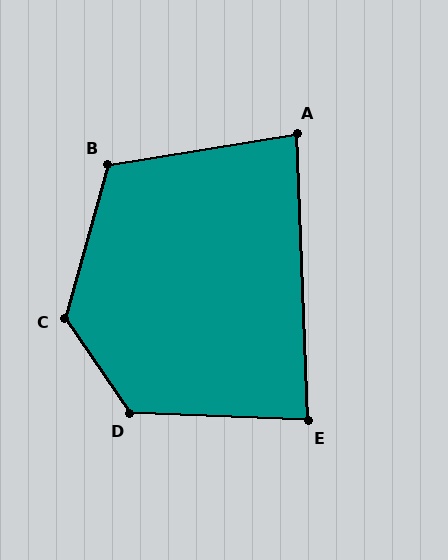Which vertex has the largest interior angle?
C, at approximately 130 degrees.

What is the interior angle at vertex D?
Approximately 126 degrees (obtuse).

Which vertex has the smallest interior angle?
A, at approximately 83 degrees.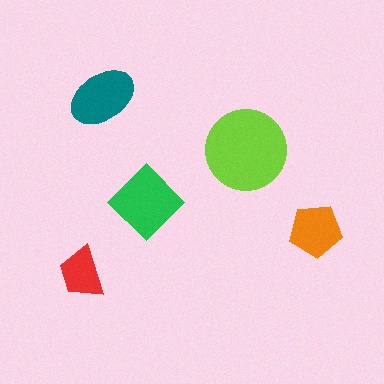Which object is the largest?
The lime circle.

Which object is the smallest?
The red trapezoid.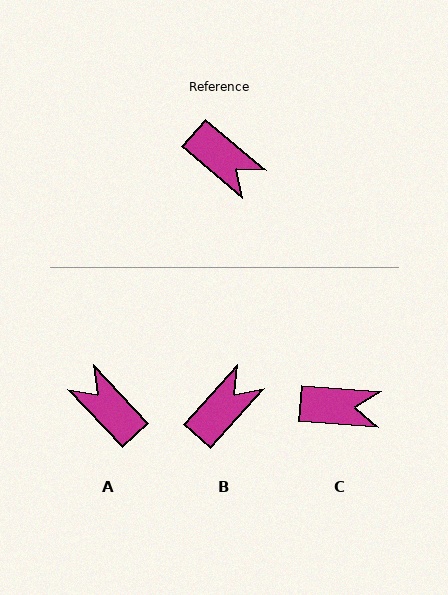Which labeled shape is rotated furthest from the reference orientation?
A, about 174 degrees away.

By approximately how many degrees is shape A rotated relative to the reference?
Approximately 174 degrees counter-clockwise.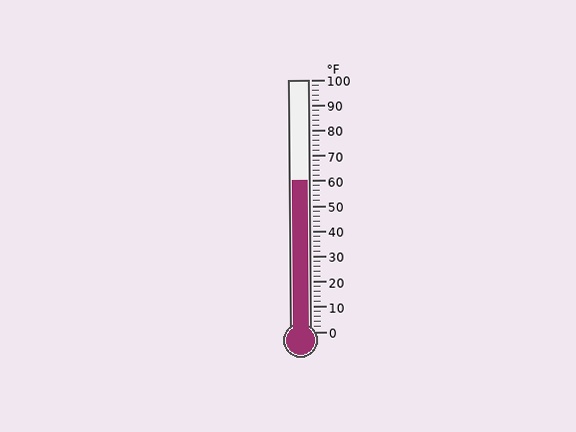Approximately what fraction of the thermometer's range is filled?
The thermometer is filled to approximately 60% of its range.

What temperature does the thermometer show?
The thermometer shows approximately 60°F.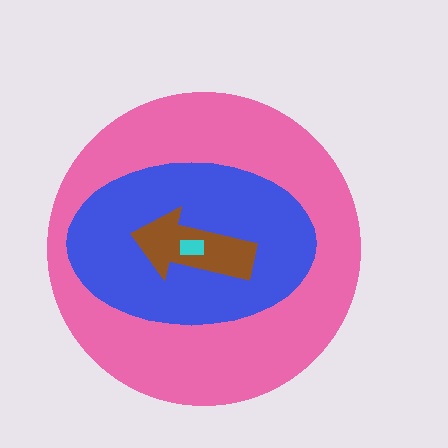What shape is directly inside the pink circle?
The blue ellipse.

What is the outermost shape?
The pink circle.